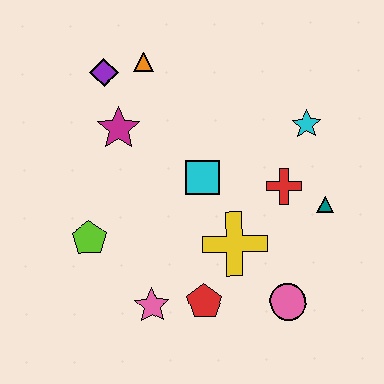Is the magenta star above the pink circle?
Yes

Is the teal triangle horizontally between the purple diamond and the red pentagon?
No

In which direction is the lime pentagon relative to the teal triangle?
The lime pentagon is to the left of the teal triangle.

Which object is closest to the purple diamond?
The orange triangle is closest to the purple diamond.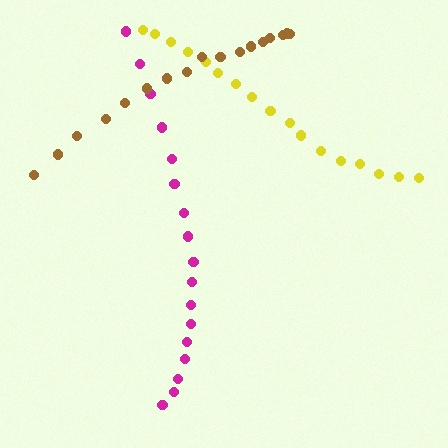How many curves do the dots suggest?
There are 3 distinct paths.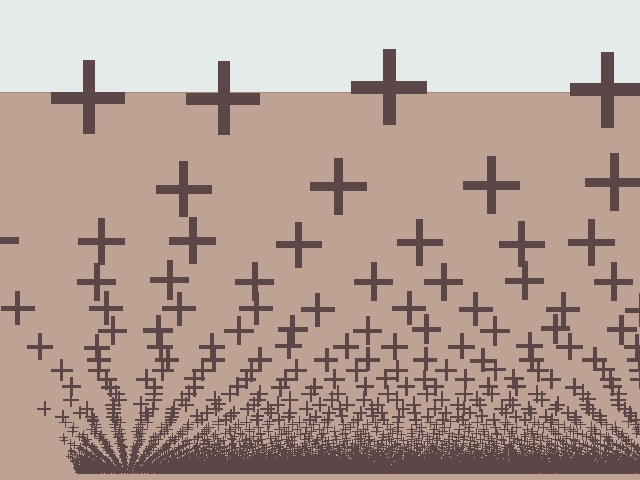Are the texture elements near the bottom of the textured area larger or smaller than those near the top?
Smaller. The gradient is inverted — elements near the bottom are smaller and denser.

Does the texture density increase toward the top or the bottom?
Density increases toward the bottom.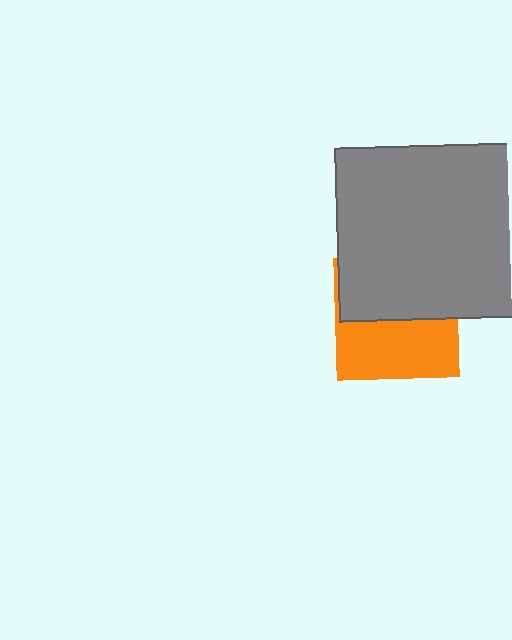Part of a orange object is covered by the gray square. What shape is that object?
It is a square.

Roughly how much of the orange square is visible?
About half of it is visible (roughly 49%).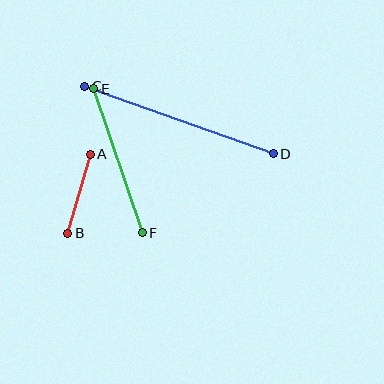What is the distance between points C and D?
The distance is approximately 200 pixels.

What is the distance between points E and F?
The distance is approximately 152 pixels.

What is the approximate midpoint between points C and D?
The midpoint is at approximately (179, 120) pixels.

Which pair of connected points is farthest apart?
Points C and D are farthest apart.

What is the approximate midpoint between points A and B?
The midpoint is at approximately (79, 194) pixels.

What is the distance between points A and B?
The distance is approximately 82 pixels.